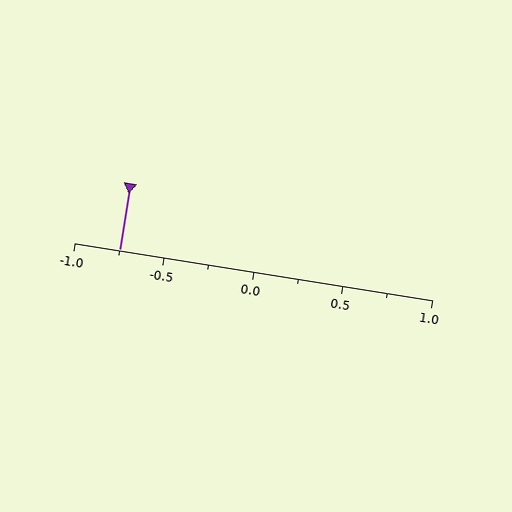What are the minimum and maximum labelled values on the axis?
The axis runs from -1.0 to 1.0.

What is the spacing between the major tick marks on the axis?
The major ticks are spaced 0.5 apart.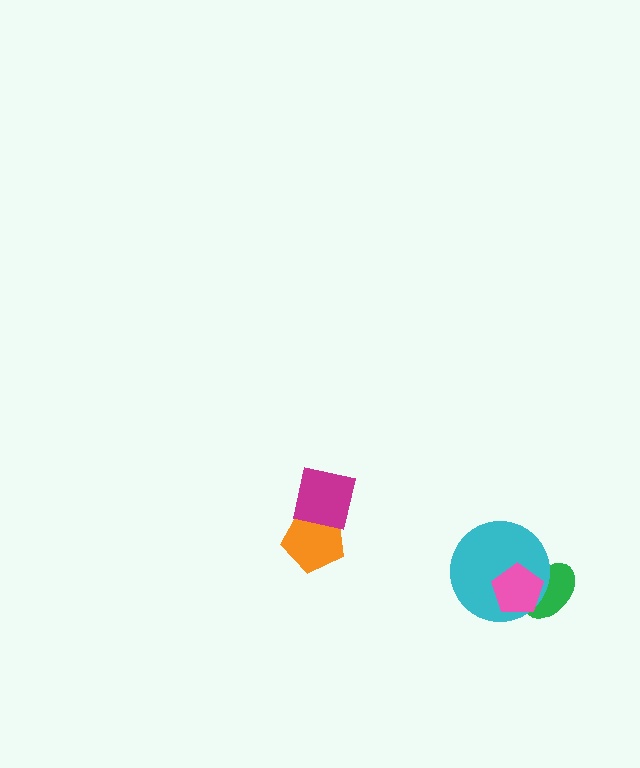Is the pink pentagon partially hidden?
No, no other shape covers it.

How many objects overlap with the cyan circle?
2 objects overlap with the cyan circle.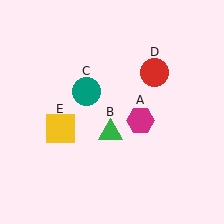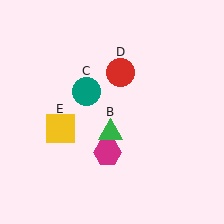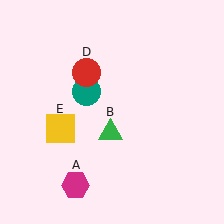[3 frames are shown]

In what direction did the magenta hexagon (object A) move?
The magenta hexagon (object A) moved down and to the left.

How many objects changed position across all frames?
2 objects changed position: magenta hexagon (object A), red circle (object D).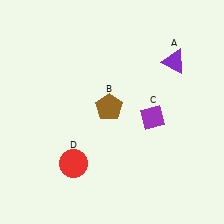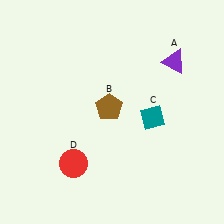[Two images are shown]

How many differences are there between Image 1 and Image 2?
There is 1 difference between the two images.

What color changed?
The diamond (C) changed from purple in Image 1 to teal in Image 2.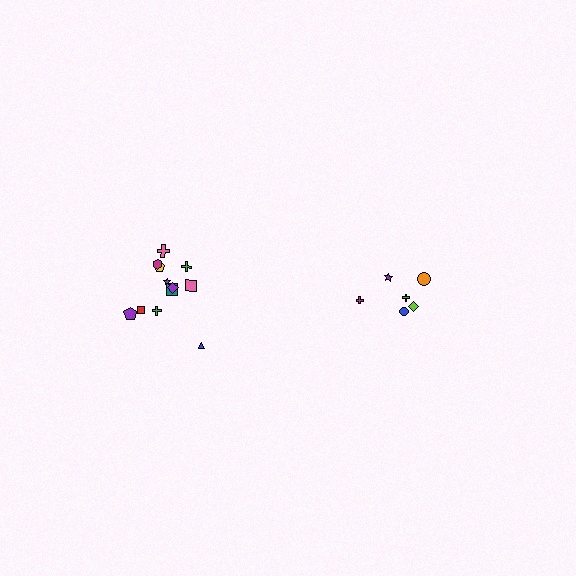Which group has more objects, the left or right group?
The left group.